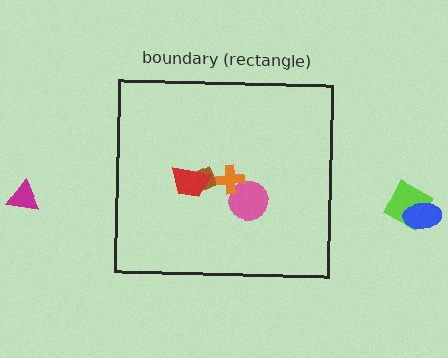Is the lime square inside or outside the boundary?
Outside.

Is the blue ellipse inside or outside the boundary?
Outside.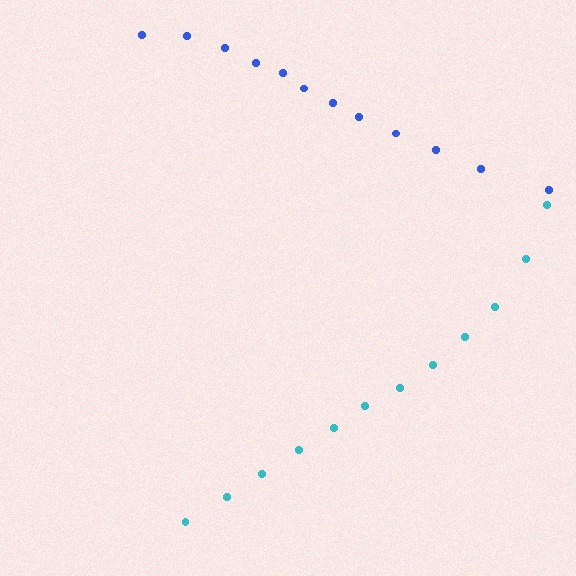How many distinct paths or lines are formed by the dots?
There are 2 distinct paths.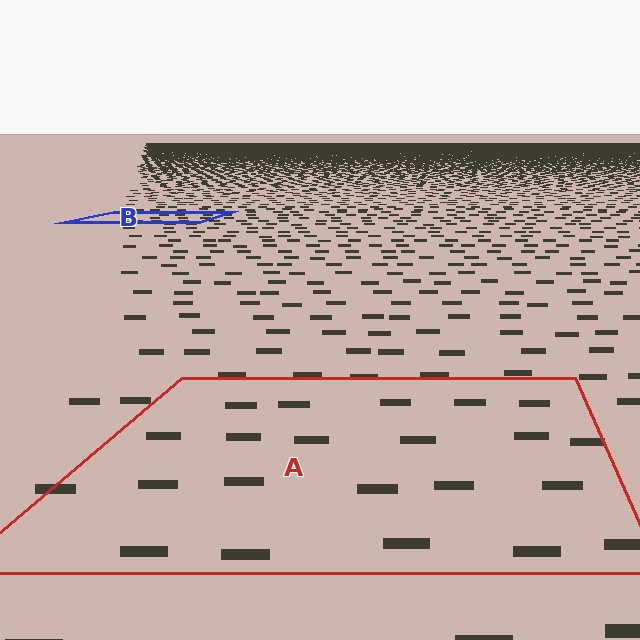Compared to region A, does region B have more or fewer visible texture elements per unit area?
Region B has more texture elements per unit area — they are packed more densely because it is farther away.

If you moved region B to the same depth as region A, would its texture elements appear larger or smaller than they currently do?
They would appear larger. At a closer depth, the same texture elements are projected at a bigger on-screen size.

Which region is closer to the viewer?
Region A is closer. The texture elements there are larger and more spread out.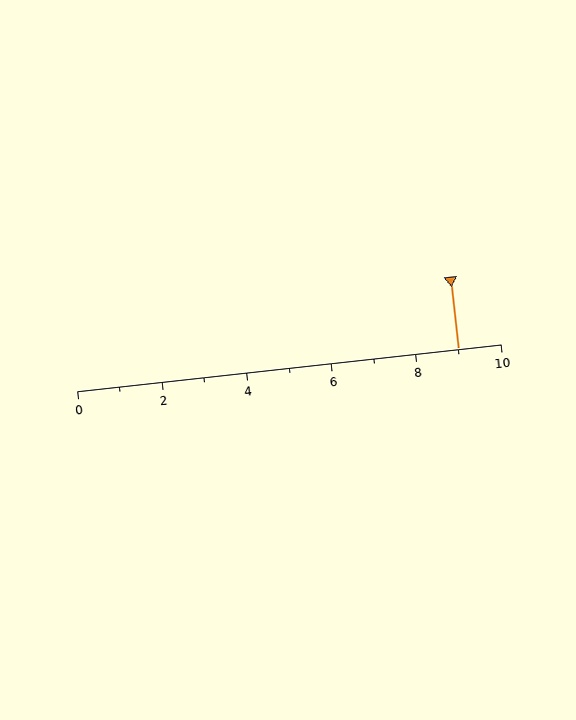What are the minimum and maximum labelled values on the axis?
The axis runs from 0 to 10.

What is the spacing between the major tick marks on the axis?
The major ticks are spaced 2 apart.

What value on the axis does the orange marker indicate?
The marker indicates approximately 9.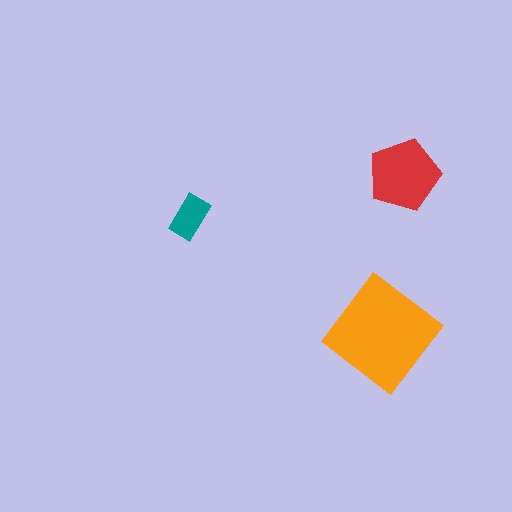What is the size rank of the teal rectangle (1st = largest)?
3rd.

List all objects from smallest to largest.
The teal rectangle, the red pentagon, the orange diamond.